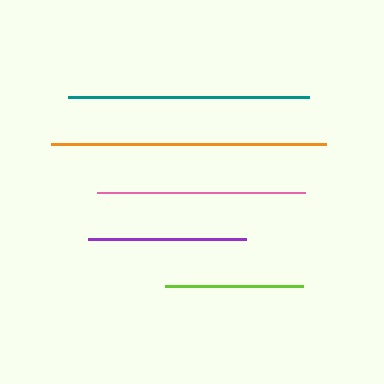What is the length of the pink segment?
The pink segment is approximately 207 pixels long.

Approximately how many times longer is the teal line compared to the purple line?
The teal line is approximately 1.5 times the length of the purple line.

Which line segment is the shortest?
The lime line is the shortest at approximately 139 pixels.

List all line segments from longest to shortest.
From longest to shortest: orange, teal, pink, purple, lime.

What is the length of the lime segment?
The lime segment is approximately 139 pixels long.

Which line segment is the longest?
The orange line is the longest at approximately 275 pixels.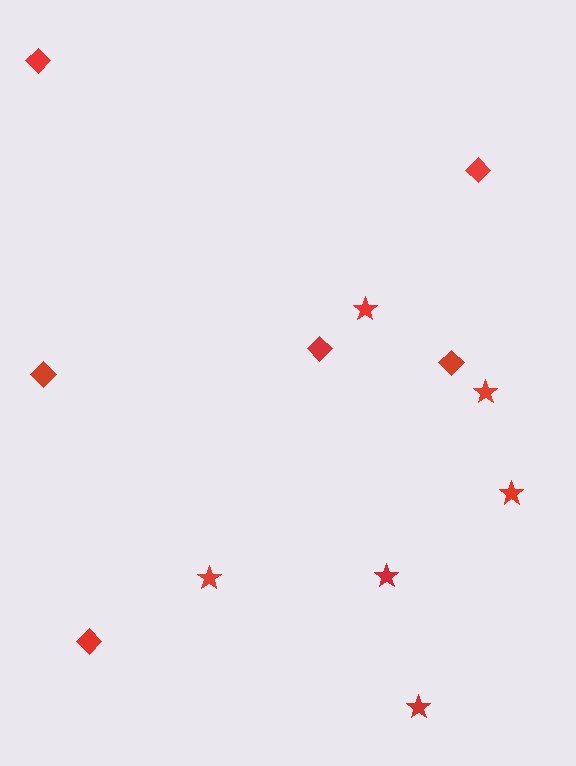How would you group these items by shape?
There are 2 groups: one group of diamonds (6) and one group of stars (6).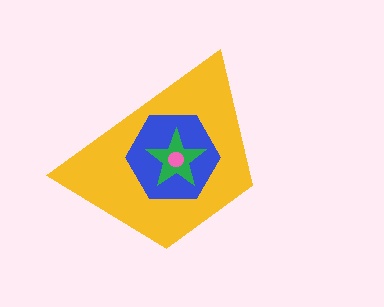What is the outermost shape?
The yellow trapezoid.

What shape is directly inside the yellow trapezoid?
The blue hexagon.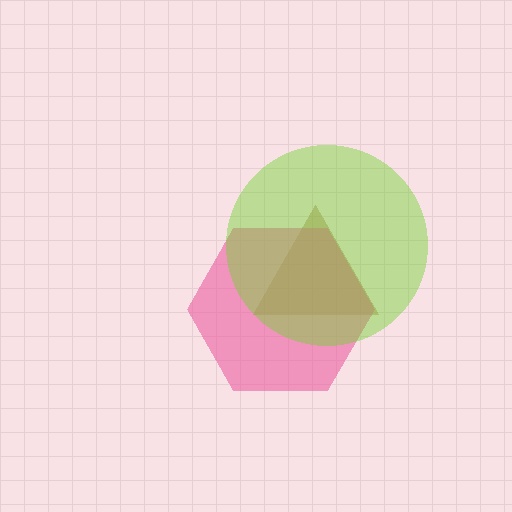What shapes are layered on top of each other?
The layered shapes are: a brown triangle, a pink hexagon, a lime circle.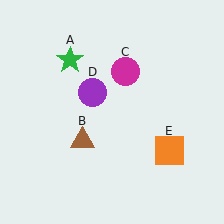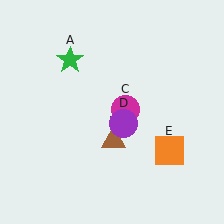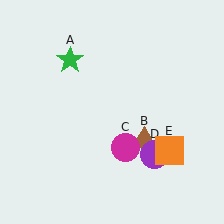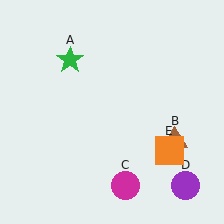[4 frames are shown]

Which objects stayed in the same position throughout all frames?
Green star (object A) and orange square (object E) remained stationary.